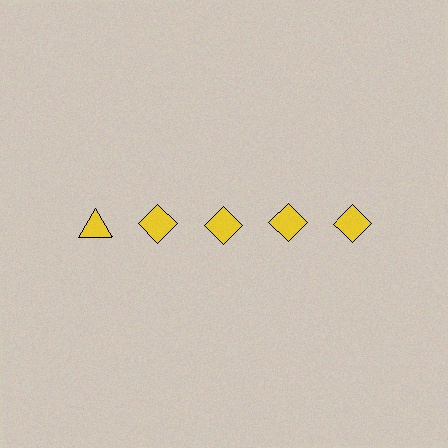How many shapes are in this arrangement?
There are 5 shapes arranged in a grid pattern.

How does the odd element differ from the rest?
It has a different shape: triangle instead of diamond.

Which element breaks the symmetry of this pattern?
The yellow triangle in the top row, leftmost column breaks the symmetry. All other shapes are yellow diamonds.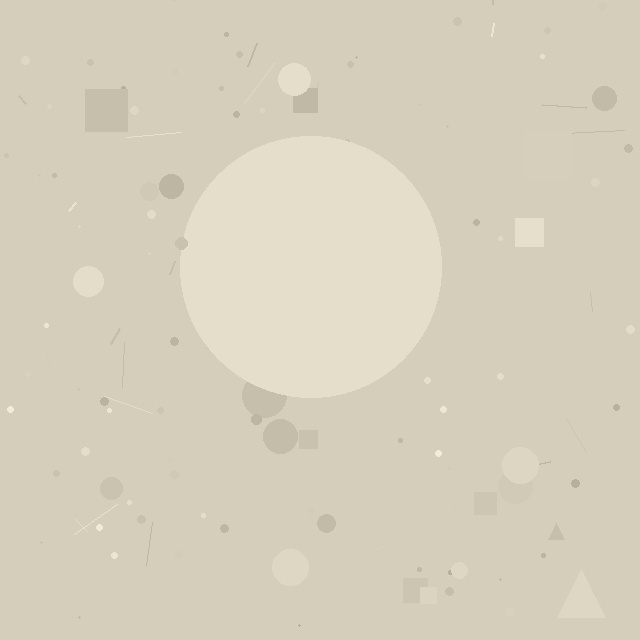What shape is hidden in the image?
A circle is hidden in the image.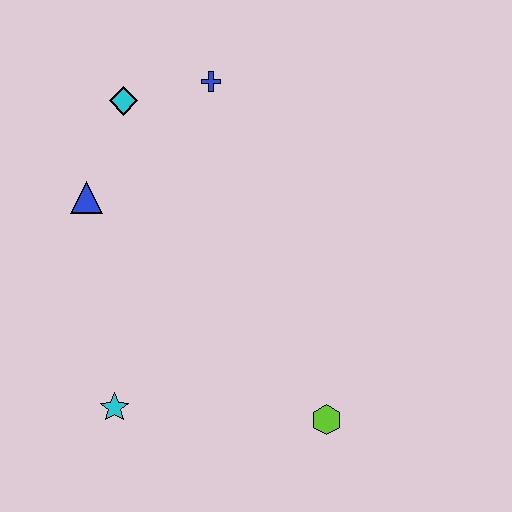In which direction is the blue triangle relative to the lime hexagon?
The blue triangle is to the left of the lime hexagon.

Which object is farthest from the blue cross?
The lime hexagon is farthest from the blue cross.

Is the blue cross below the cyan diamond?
No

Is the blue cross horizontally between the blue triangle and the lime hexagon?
Yes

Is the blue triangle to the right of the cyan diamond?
No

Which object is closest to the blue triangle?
The cyan diamond is closest to the blue triangle.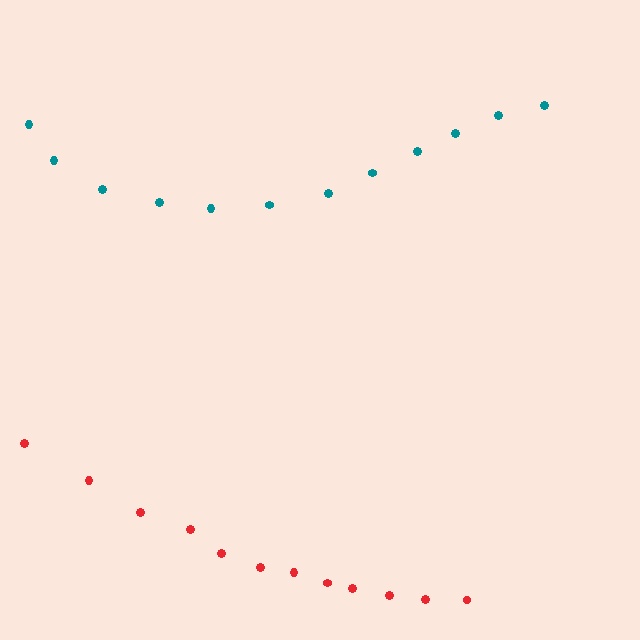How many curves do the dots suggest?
There are 2 distinct paths.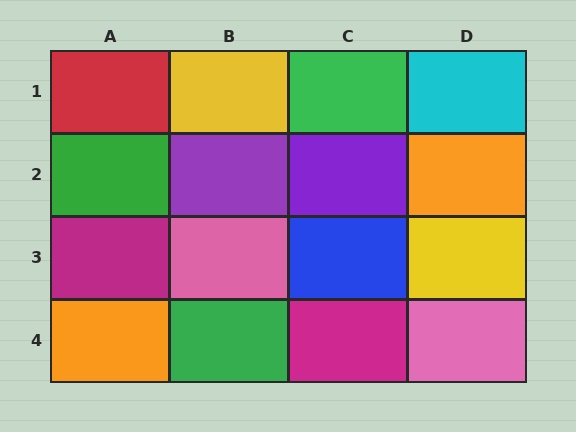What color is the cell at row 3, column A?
Magenta.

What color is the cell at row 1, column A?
Red.